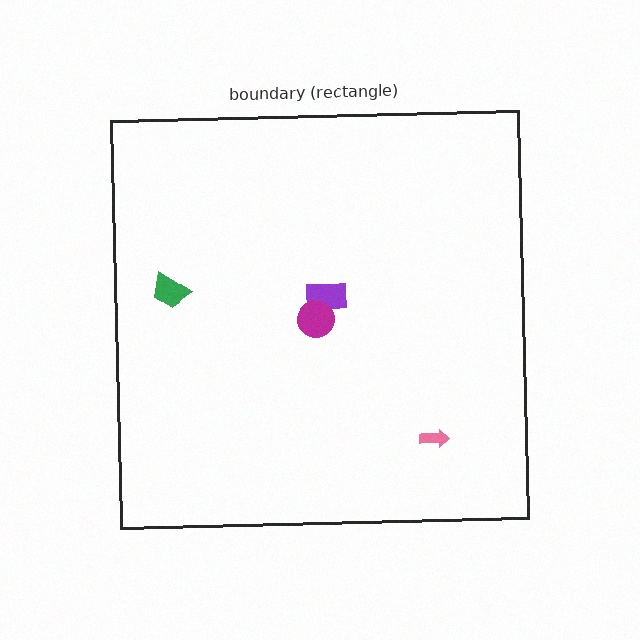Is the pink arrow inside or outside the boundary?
Inside.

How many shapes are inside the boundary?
4 inside, 0 outside.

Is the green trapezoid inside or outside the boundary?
Inside.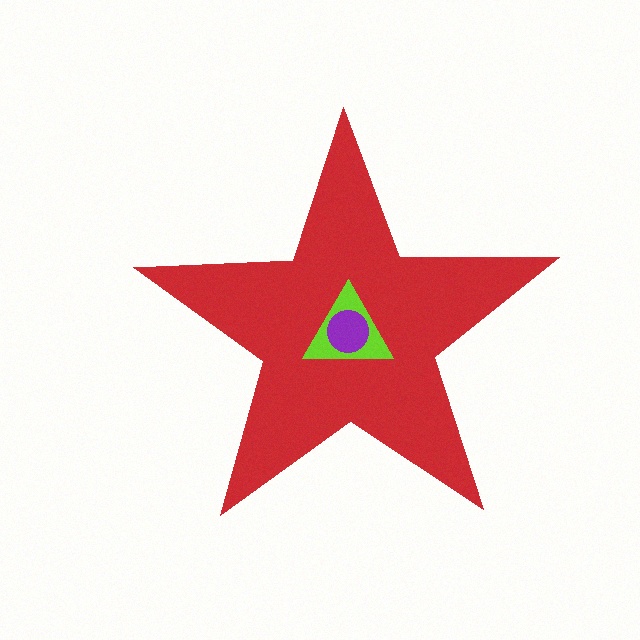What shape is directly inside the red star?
The lime triangle.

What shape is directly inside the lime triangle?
The purple circle.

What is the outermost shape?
The red star.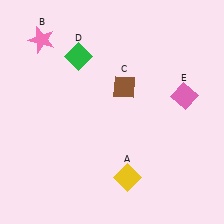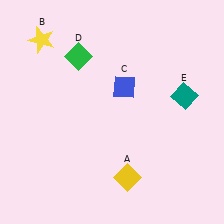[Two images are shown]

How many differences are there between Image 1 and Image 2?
There are 3 differences between the two images.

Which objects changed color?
B changed from pink to yellow. C changed from brown to blue. E changed from pink to teal.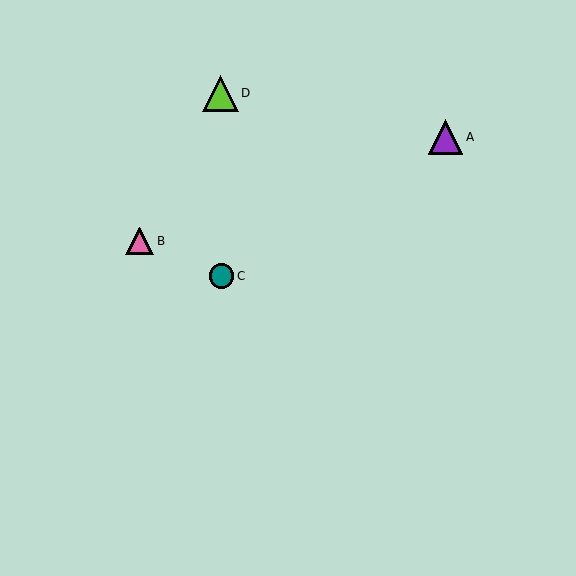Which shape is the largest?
The lime triangle (labeled D) is the largest.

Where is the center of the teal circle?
The center of the teal circle is at (222, 276).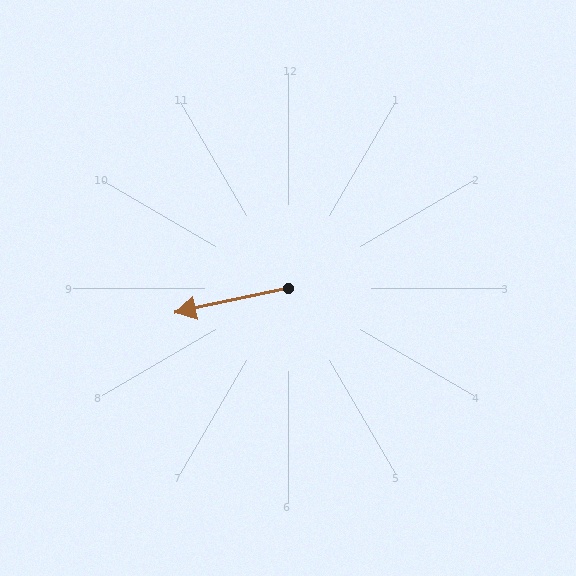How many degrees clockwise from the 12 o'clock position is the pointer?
Approximately 258 degrees.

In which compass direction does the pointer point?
West.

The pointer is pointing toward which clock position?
Roughly 9 o'clock.